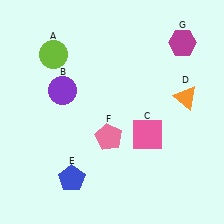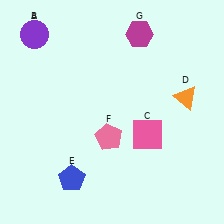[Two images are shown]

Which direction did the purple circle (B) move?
The purple circle (B) moved up.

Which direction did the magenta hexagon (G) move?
The magenta hexagon (G) moved left.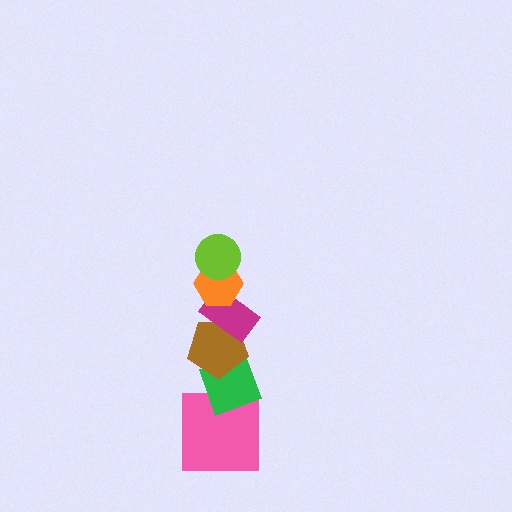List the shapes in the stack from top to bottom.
From top to bottom: the lime circle, the orange hexagon, the magenta rectangle, the brown pentagon, the green diamond, the pink square.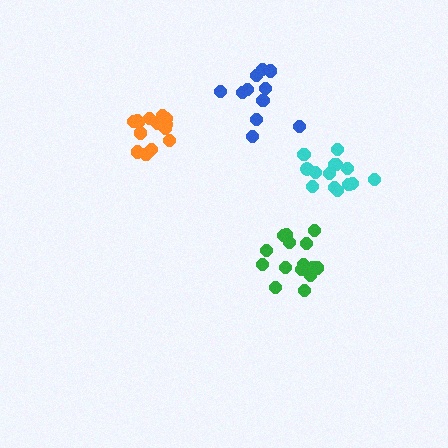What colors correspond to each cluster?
The clusters are colored: orange, blue, green, cyan.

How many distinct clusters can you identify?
There are 4 distinct clusters.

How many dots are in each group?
Group 1: 15 dots, Group 2: 11 dots, Group 3: 15 dots, Group 4: 14 dots (55 total).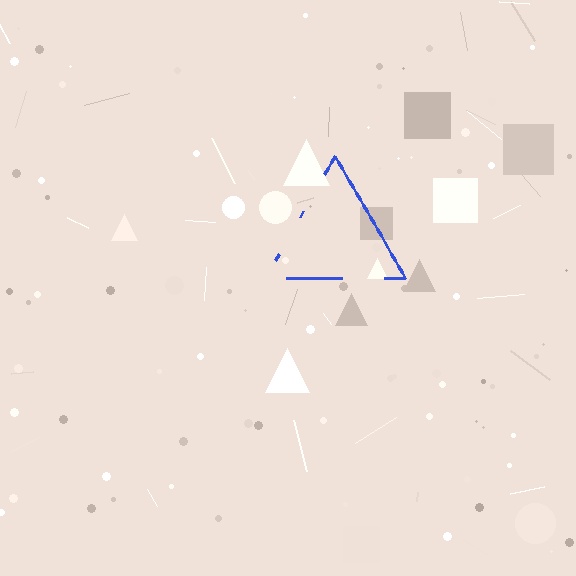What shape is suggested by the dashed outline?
The dashed outline suggests a triangle.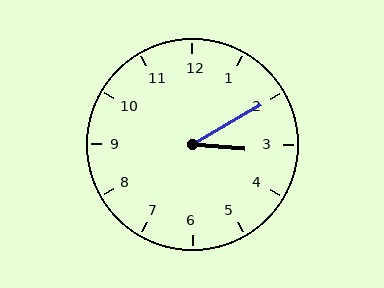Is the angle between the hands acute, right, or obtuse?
It is acute.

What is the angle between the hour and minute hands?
Approximately 35 degrees.